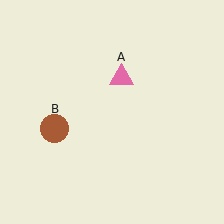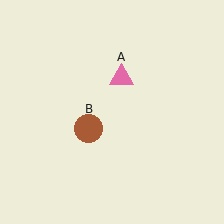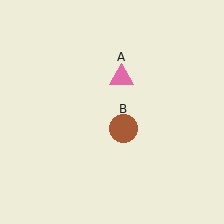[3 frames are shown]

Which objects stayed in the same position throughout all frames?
Pink triangle (object A) remained stationary.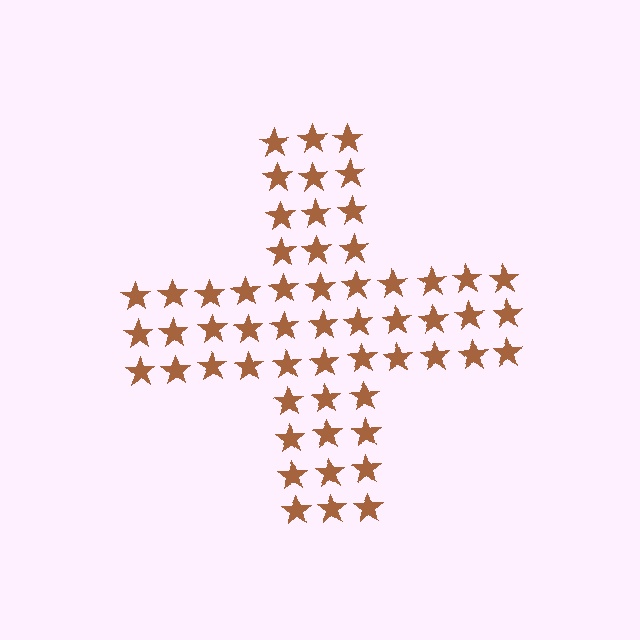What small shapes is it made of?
It is made of small stars.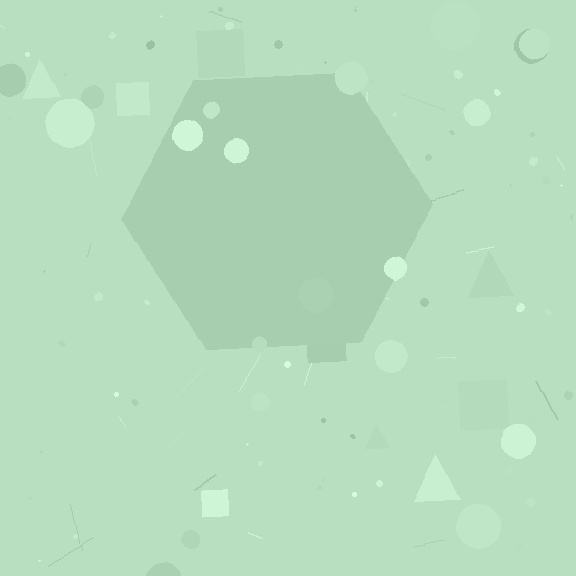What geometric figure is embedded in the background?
A hexagon is embedded in the background.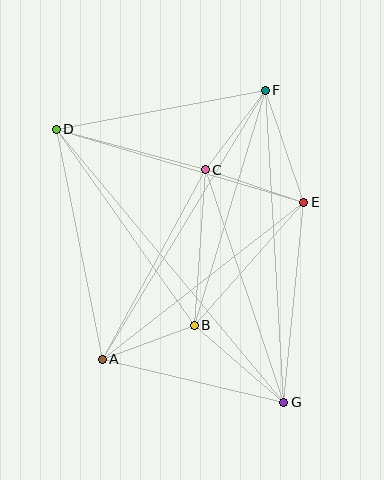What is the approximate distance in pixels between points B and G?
The distance between B and G is approximately 118 pixels.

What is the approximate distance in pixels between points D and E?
The distance between D and E is approximately 258 pixels.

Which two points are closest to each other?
Points A and B are closest to each other.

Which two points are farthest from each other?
Points D and G are farthest from each other.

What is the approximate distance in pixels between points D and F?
The distance between D and F is approximately 213 pixels.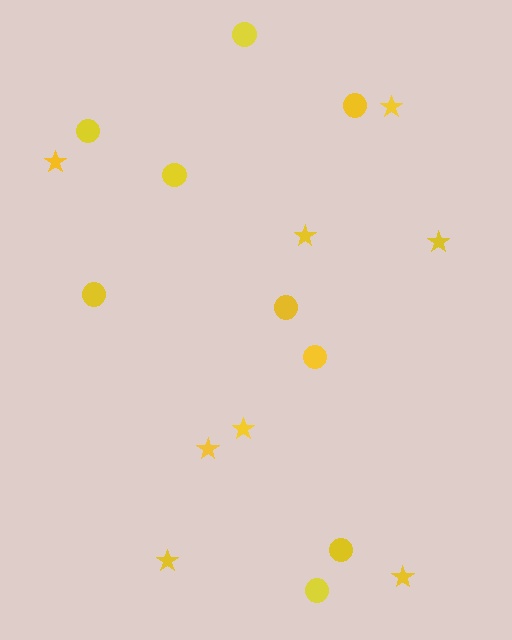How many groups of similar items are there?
There are 2 groups: one group of circles (9) and one group of stars (8).